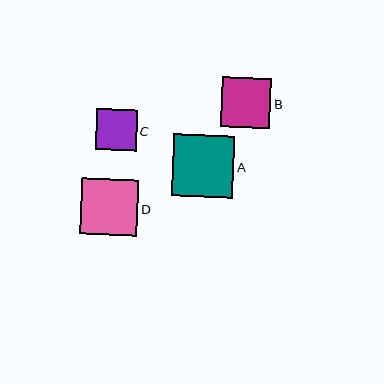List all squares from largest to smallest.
From largest to smallest: A, D, B, C.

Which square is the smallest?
Square C is the smallest with a size of approximately 41 pixels.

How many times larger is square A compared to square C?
Square A is approximately 1.5 times the size of square C.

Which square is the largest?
Square A is the largest with a size of approximately 61 pixels.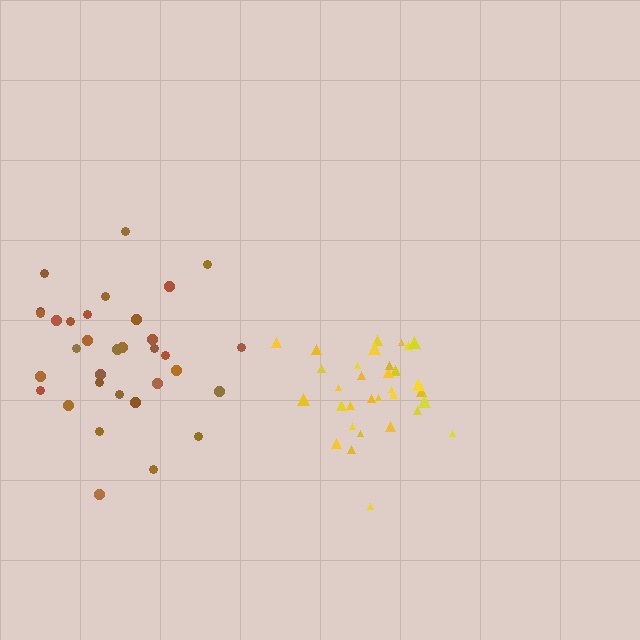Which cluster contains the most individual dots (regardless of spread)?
Brown (33).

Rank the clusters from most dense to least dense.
yellow, brown.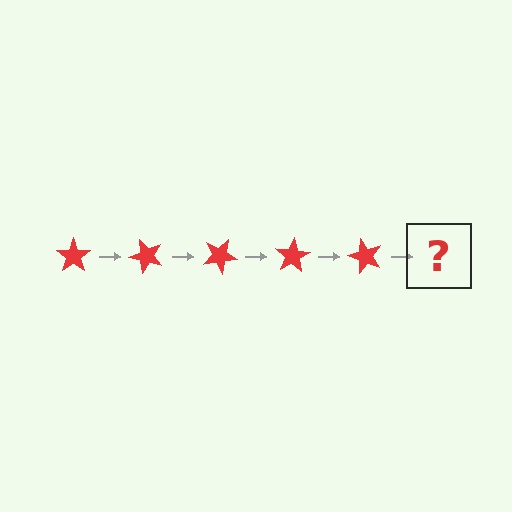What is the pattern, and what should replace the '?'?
The pattern is that the star rotates 50 degrees each step. The '?' should be a red star rotated 250 degrees.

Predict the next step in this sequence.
The next step is a red star rotated 250 degrees.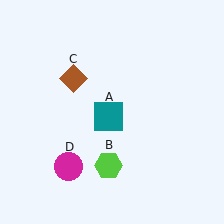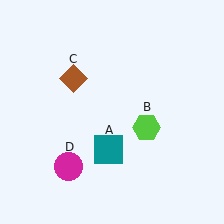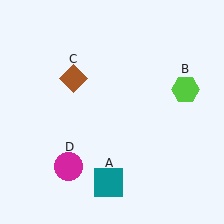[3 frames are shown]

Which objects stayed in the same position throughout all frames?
Brown diamond (object C) and magenta circle (object D) remained stationary.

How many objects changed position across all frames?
2 objects changed position: teal square (object A), lime hexagon (object B).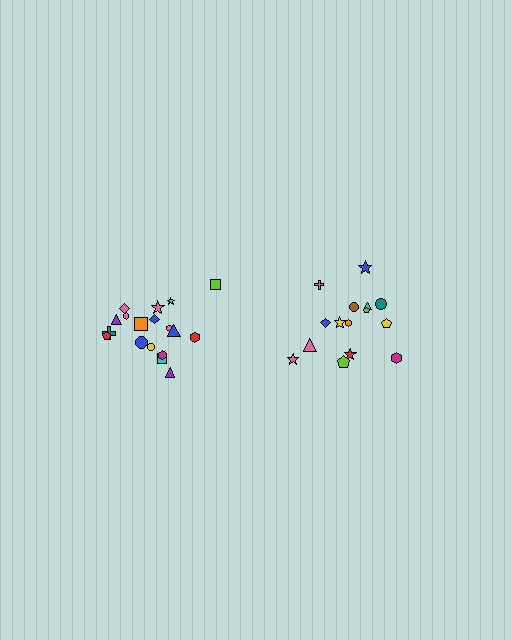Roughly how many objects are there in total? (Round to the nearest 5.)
Roughly 35 objects in total.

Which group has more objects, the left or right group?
The left group.